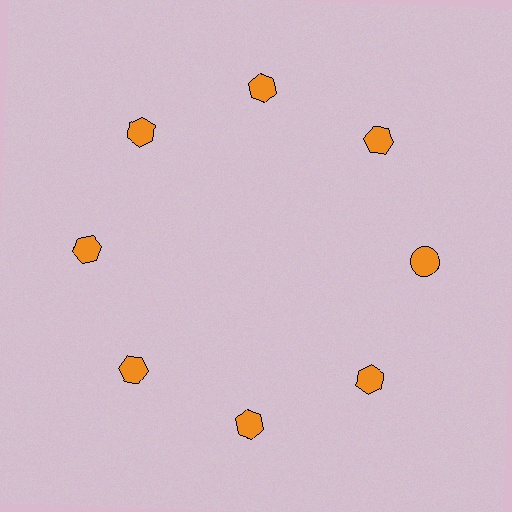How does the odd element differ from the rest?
It has a different shape: circle instead of hexagon.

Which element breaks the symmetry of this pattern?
The orange circle at roughly the 3 o'clock position breaks the symmetry. All other shapes are orange hexagons.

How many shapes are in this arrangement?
There are 8 shapes arranged in a ring pattern.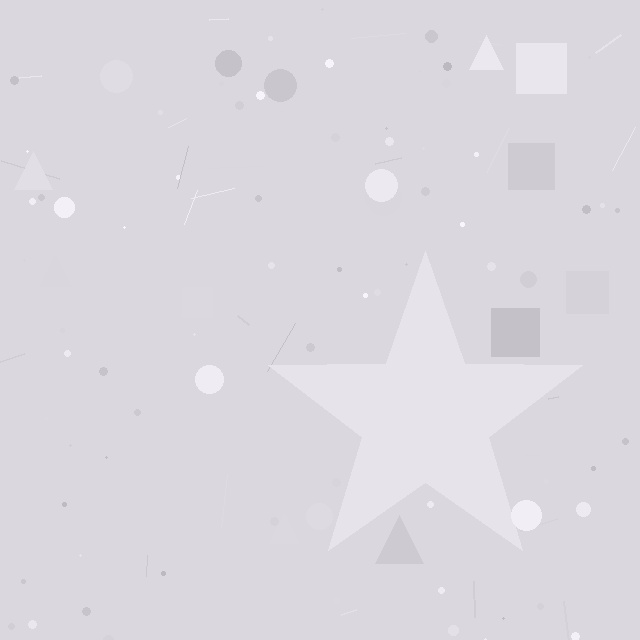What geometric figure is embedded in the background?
A star is embedded in the background.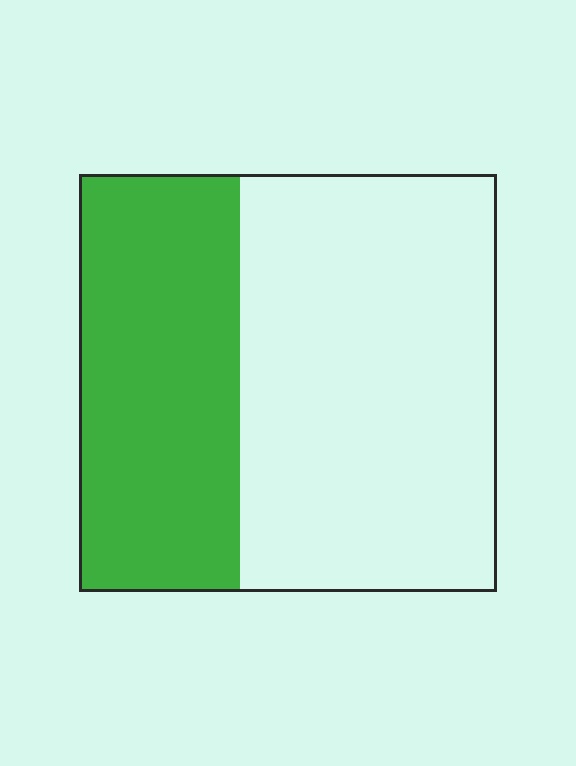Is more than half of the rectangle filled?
No.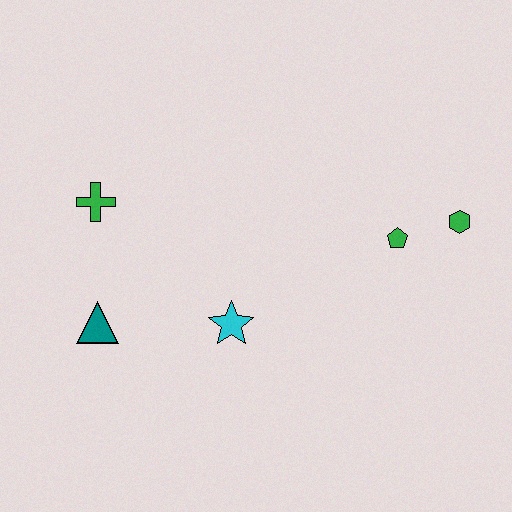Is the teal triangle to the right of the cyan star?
No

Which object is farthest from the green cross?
The green hexagon is farthest from the green cross.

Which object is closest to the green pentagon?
The green hexagon is closest to the green pentagon.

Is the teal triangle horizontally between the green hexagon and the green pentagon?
No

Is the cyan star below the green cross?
Yes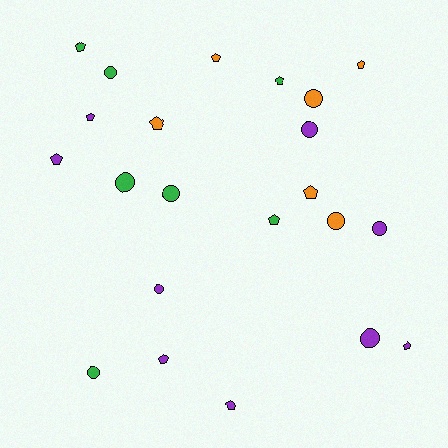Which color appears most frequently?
Purple, with 9 objects.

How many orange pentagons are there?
There are 4 orange pentagons.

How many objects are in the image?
There are 22 objects.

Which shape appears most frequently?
Pentagon, with 12 objects.